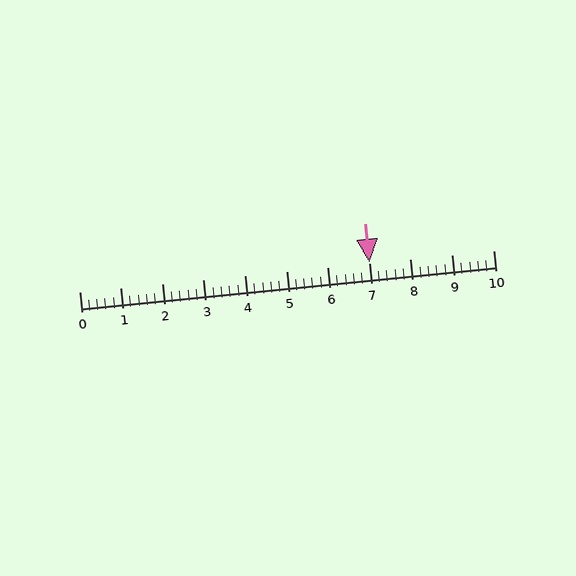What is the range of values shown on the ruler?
The ruler shows values from 0 to 10.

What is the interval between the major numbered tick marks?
The major tick marks are spaced 1 units apart.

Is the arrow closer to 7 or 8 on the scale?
The arrow is closer to 7.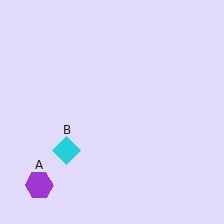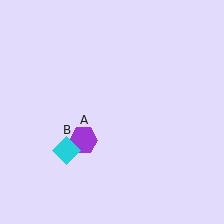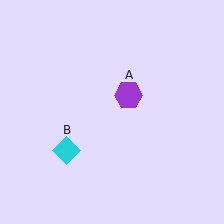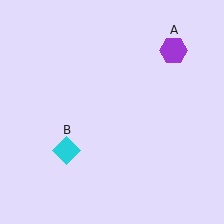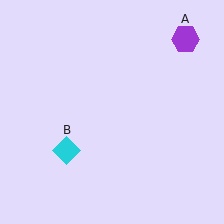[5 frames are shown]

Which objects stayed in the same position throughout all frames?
Cyan diamond (object B) remained stationary.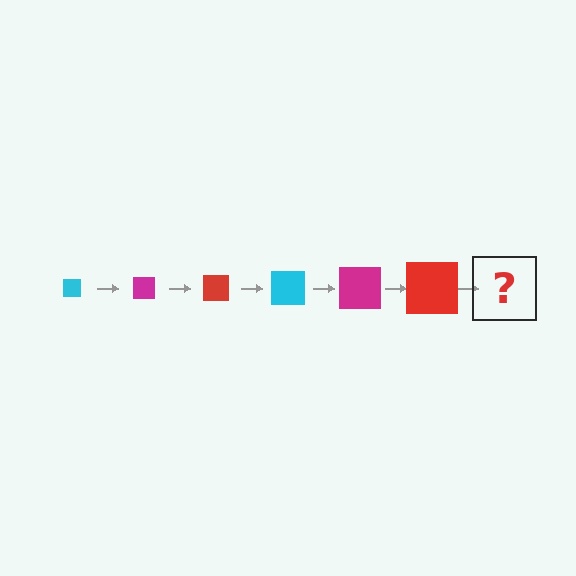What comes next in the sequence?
The next element should be a cyan square, larger than the previous one.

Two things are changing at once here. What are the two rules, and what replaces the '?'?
The two rules are that the square grows larger each step and the color cycles through cyan, magenta, and red. The '?' should be a cyan square, larger than the previous one.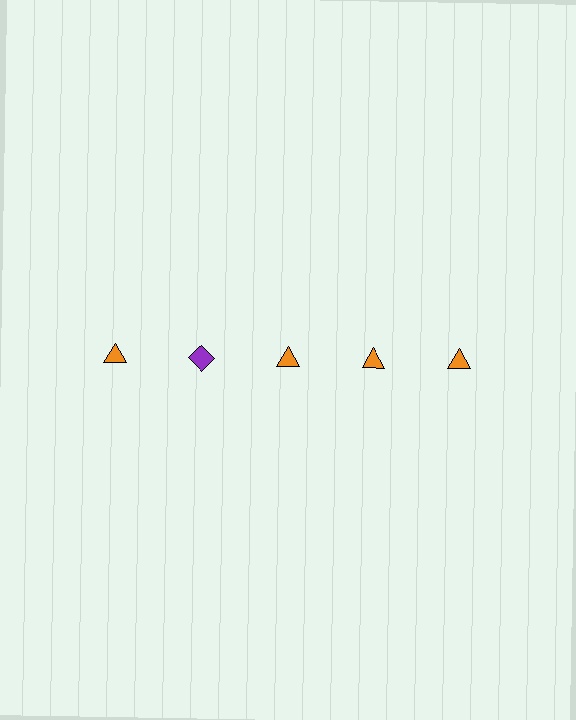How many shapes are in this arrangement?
There are 5 shapes arranged in a grid pattern.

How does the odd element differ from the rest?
It differs in both color (purple instead of orange) and shape (diamond instead of triangle).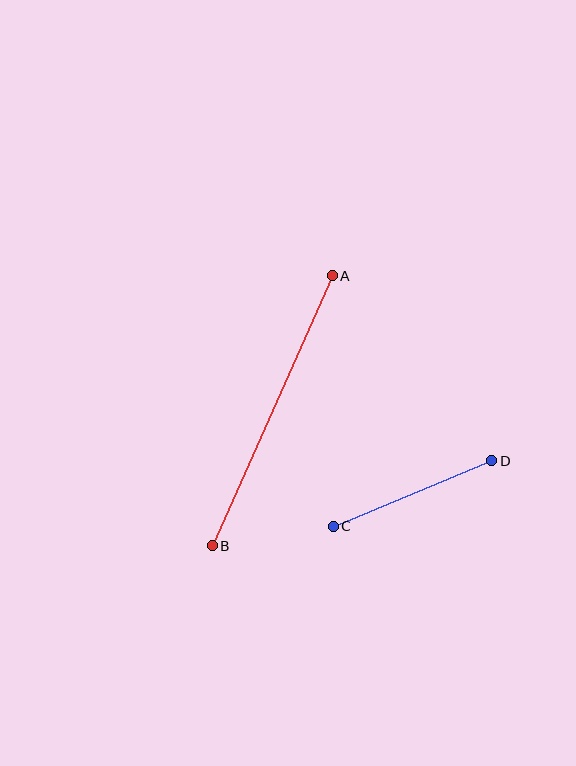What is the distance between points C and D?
The distance is approximately 172 pixels.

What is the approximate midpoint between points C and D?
The midpoint is at approximately (412, 493) pixels.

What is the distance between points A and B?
The distance is approximately 295 pixels.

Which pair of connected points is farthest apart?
Points A and B are farthest apart.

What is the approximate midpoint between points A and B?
The midpoint is at approximately (272, 411) pixels.